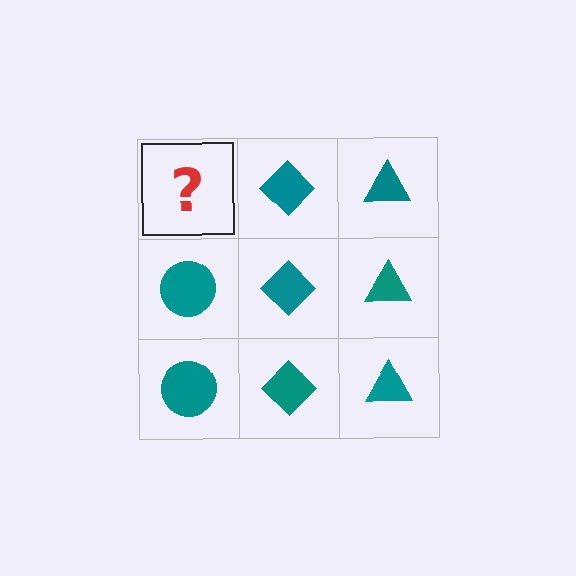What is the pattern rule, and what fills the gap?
The rule is that each column has a consistent shape. The gap should be filled with a teal circle.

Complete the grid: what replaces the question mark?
The question mark should be replaced with a teal circle.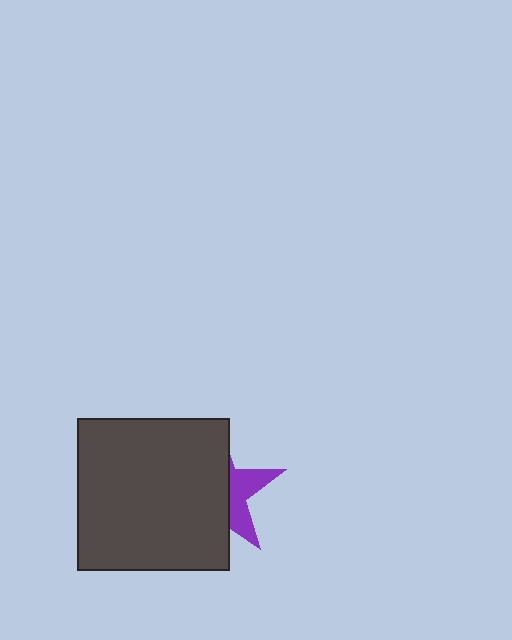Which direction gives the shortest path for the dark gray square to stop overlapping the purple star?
Moving left gives the shortest separation.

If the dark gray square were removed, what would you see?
You would see the complete purple star.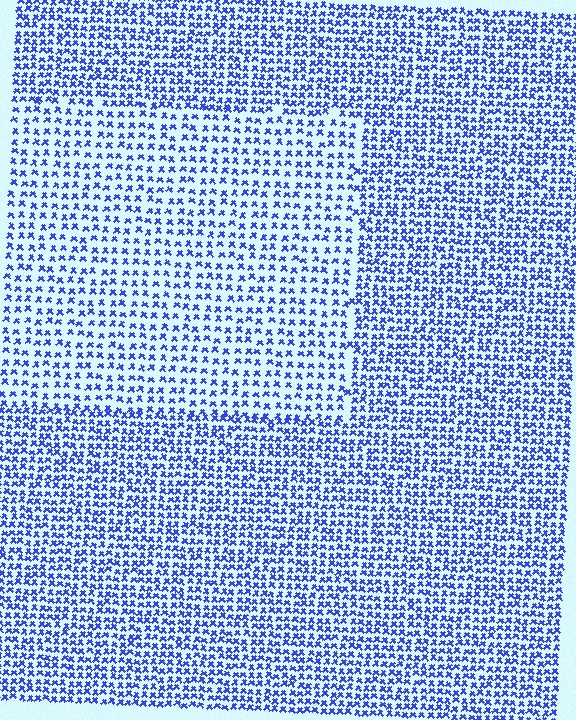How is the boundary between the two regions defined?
The boundary is defined by a change in element density (approximately 1.7x ratio). All elements are the same color, size, and shape.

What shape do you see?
I see a rectangle.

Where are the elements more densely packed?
The elements are more densely packed outside the rectangle boundary.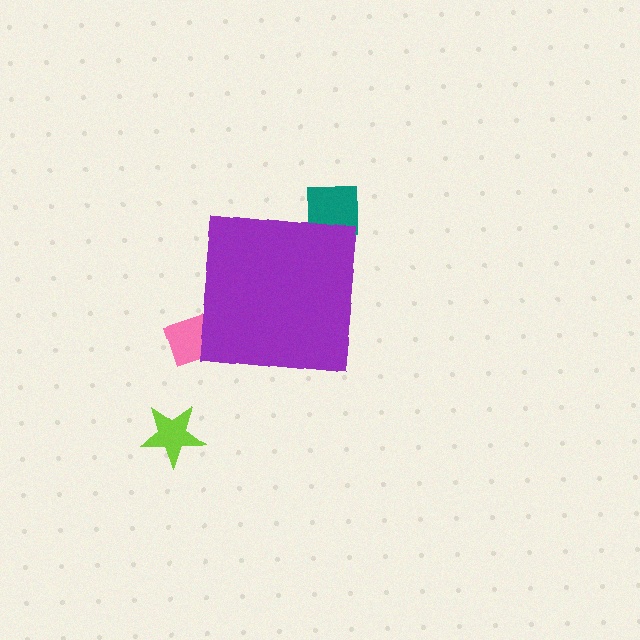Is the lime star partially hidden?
No, the lime star is fully visible.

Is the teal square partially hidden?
Yes, the teal square is partially hidden behind the purple square.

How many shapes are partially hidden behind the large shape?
2 shapes are partially hidden.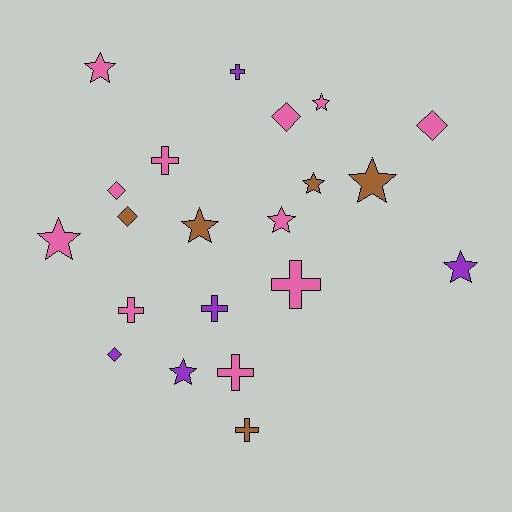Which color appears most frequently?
Pink, with 11 objects.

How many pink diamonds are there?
There are 3 pink diamonds.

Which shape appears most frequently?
Star, with 9 objects.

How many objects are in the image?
There are 21 objects.